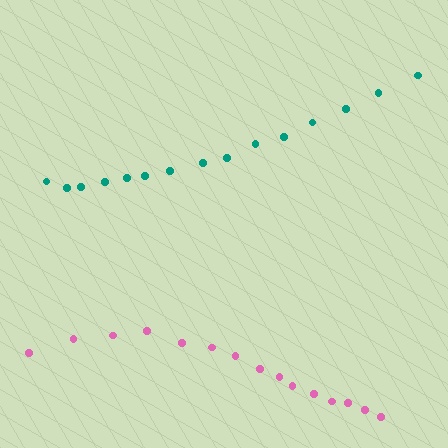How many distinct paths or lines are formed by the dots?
There are 2 distinct paths.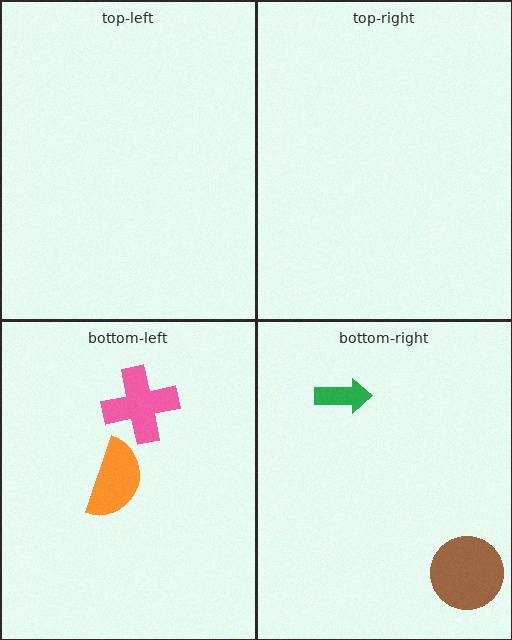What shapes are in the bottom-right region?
The green arrow, the brown circle.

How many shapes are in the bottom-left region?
2.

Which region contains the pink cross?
The bottom-left region.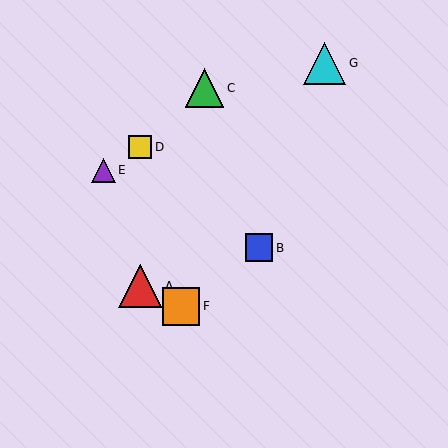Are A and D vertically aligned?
Yes, both are at x≈140.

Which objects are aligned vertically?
Objects A, D are aligned vertically.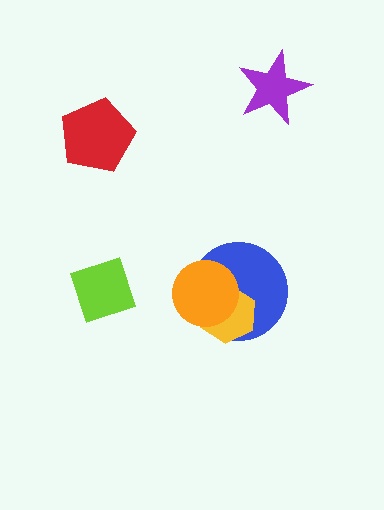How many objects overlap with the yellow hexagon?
2 objects overlap with the yellow hexagon.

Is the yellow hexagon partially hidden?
Yes, it is partially covered by another shape.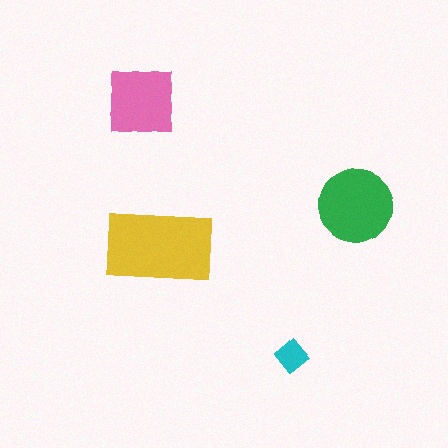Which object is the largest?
The yellow rectangle.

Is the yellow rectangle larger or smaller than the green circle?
Larger.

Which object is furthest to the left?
The pink square is leftmost.